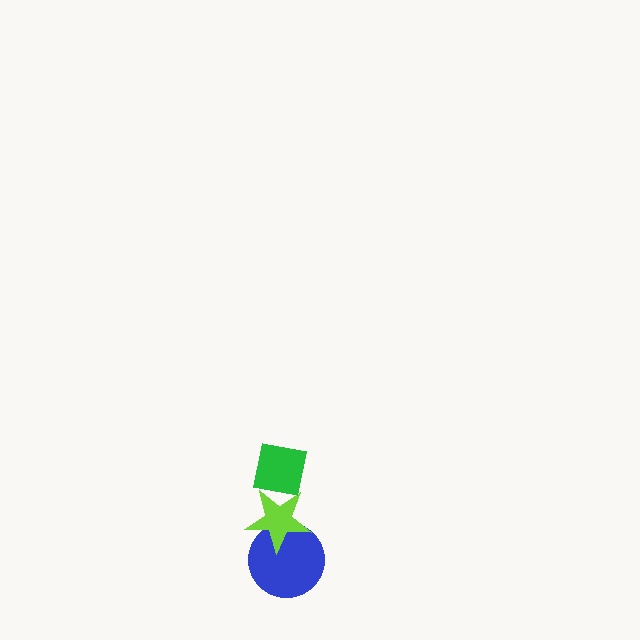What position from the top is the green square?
The green square is 1st from the top.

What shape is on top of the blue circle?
The lime star is on top of the blue circle.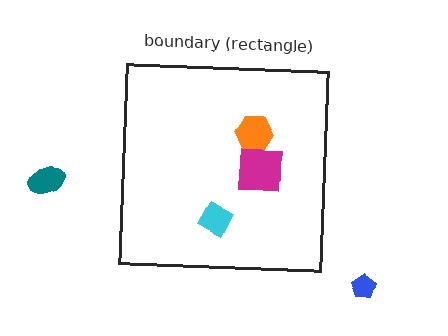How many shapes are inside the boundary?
3 inside, 2 outside.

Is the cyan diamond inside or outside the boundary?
Inside.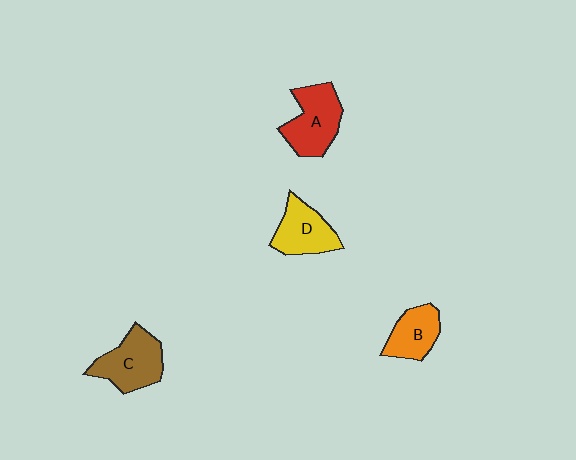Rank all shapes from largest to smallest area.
From largest to smallest: A (red), C (brown), D (yellow), B (orange).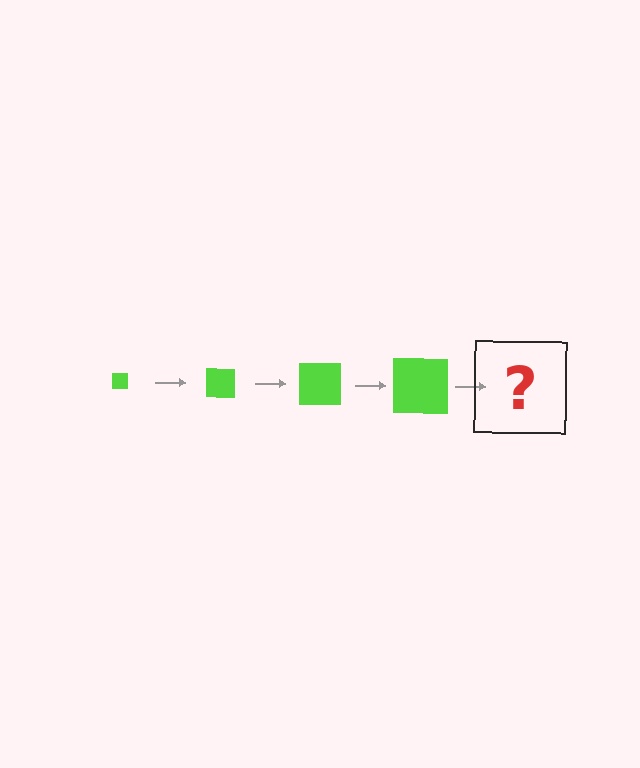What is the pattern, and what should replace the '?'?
The pattern is that the square gets progressively larger each step. The '?' should be a lime square, larger than the previous one.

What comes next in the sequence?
The next element should be a lime square, larger than the previous one.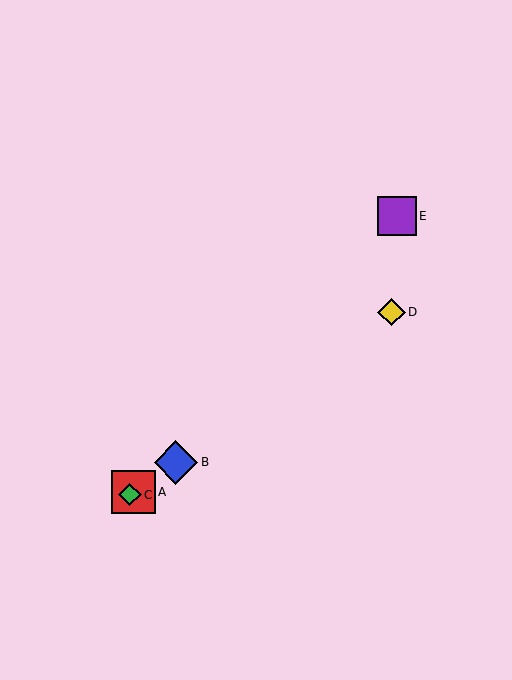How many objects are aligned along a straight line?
4 objects (A, B, C, D) are aligned along a straight line.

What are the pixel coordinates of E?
Object E is at (397, 216).